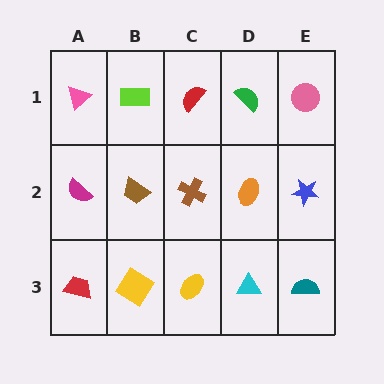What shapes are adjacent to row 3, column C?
A brown cross (row 2, column C), a yellow diamond (row 3, column B), a cyan triangle (row 3, column D).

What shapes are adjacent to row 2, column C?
A red semicircle (row 1, column C), a yellow ellipse (row 3, column C), a brown trapezoid (row 2, column B), an orange ellipse (row 2, column D).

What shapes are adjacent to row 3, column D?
An orange ellipse (row 2, column D), a yellow ellipse (row 3, column C), a teal semicircle (row 3, column E).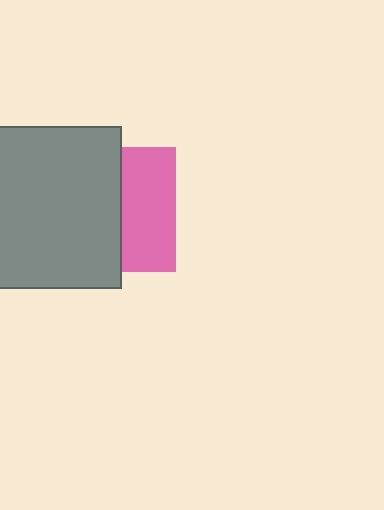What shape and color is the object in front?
The object in front is a gray square.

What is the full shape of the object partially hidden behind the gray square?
The partially hidden object is a pink square.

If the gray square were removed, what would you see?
You would see the complete pink square.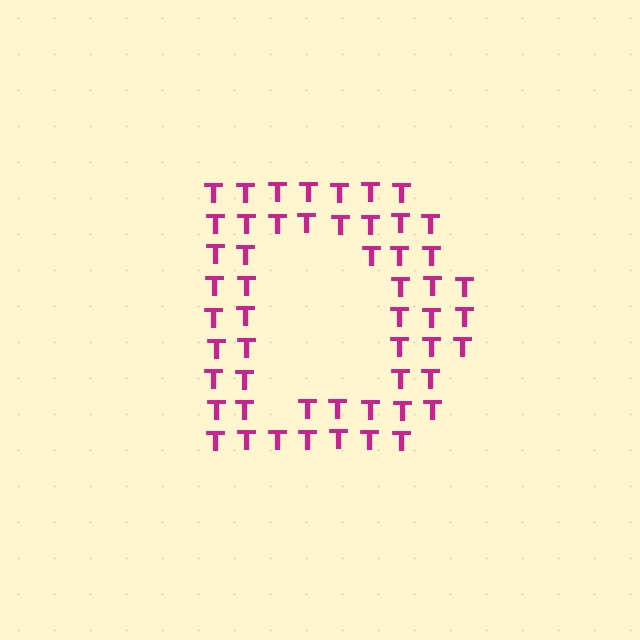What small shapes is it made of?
It is made of small letter T's.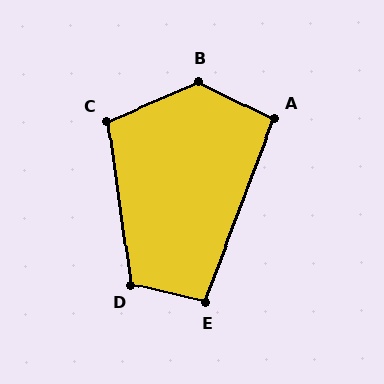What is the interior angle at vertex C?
Approximately 105 degrees (obtuse).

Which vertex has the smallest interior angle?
A, at approximately 95 degrees.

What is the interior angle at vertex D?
Approximately 111 degrees (obtuse).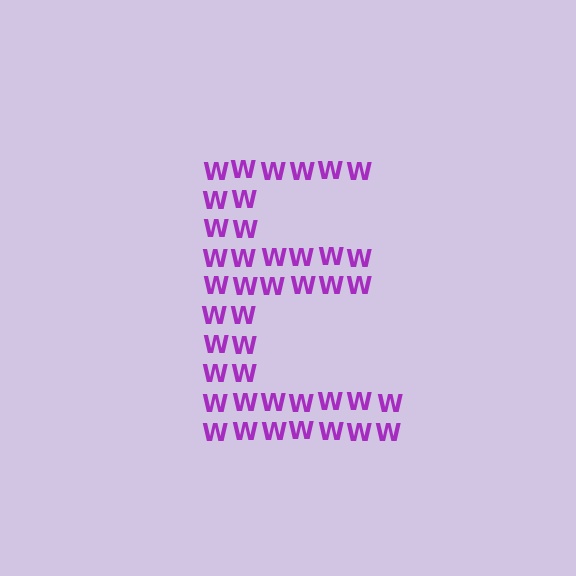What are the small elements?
The small elements are letter W's.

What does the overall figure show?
The overall figure shows the letter E.